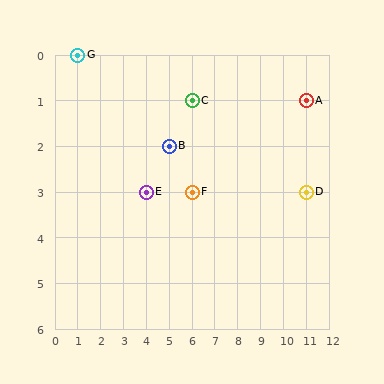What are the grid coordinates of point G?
Point G is at grid coordinates (1, 0).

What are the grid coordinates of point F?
Point F is at grid coordinates (6, 3).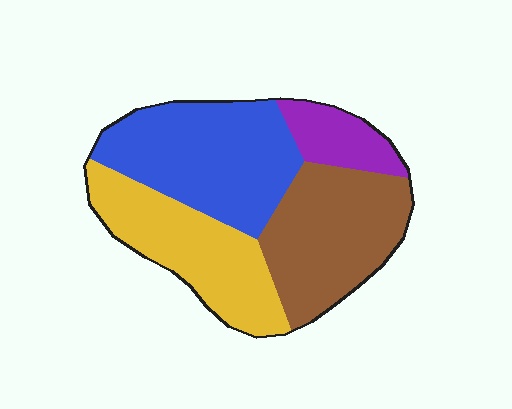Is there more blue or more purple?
Blue.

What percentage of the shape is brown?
Brown covers 30% of the shape.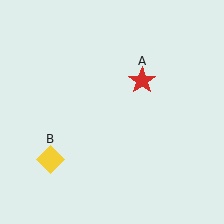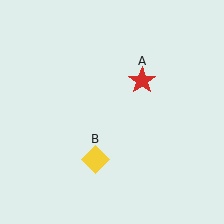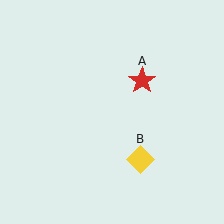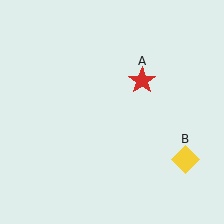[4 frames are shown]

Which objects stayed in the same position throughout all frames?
Red star (object A) remained stationary.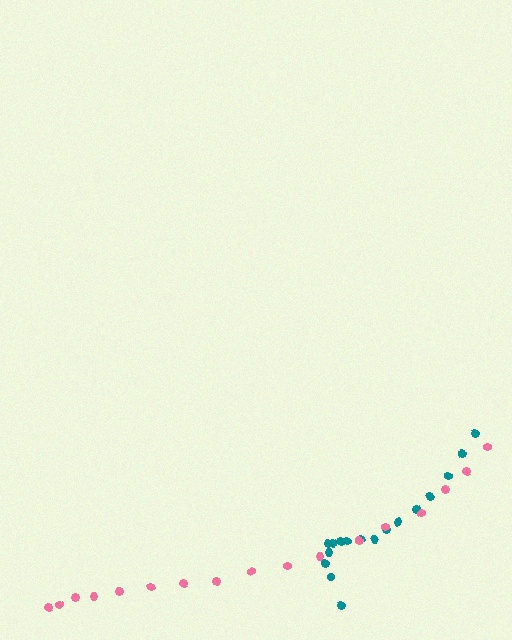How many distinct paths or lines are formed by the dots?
There are 2 distinct paths.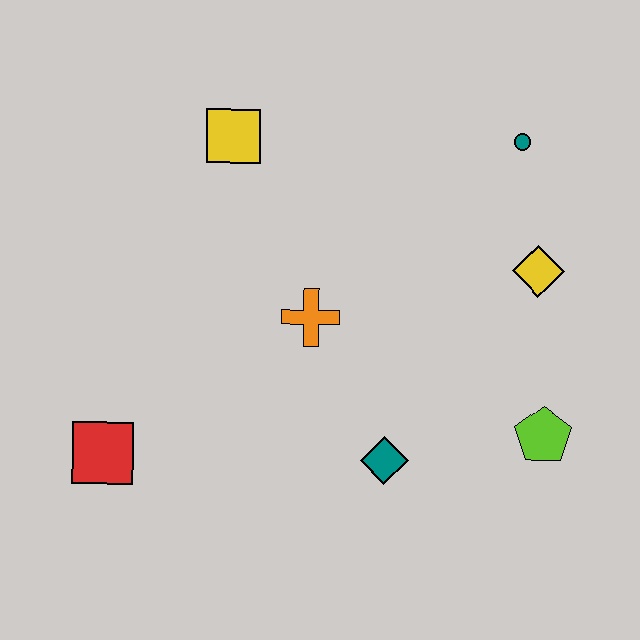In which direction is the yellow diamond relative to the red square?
The yellow diamond is to the right of the red square.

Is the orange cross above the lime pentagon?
Yes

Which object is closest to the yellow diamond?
The teal circle is closest to the yellow diamond.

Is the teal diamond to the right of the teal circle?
No